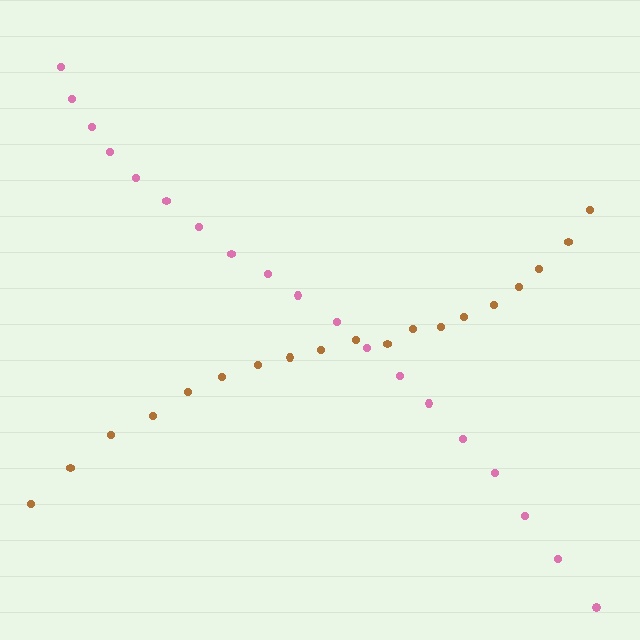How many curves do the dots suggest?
There are 2 distinct paths.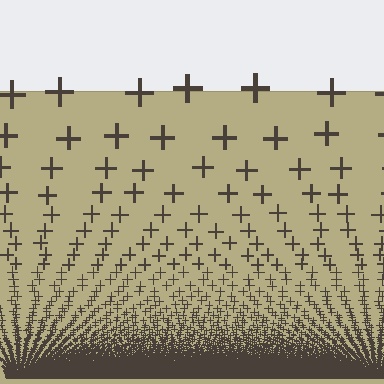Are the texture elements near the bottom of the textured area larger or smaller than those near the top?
Smaller. The gradient is inverted — elements near the bottom are smaller and denser.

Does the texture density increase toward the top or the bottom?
Density increases toward the bottom.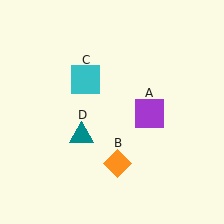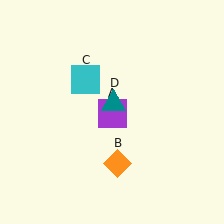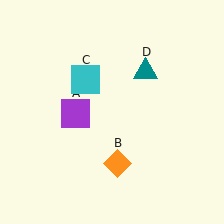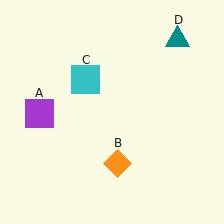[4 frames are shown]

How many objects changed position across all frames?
2 objects changed position: purple square (object A), teal triangle (object D).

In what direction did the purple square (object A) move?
The purple square (object A) moved left.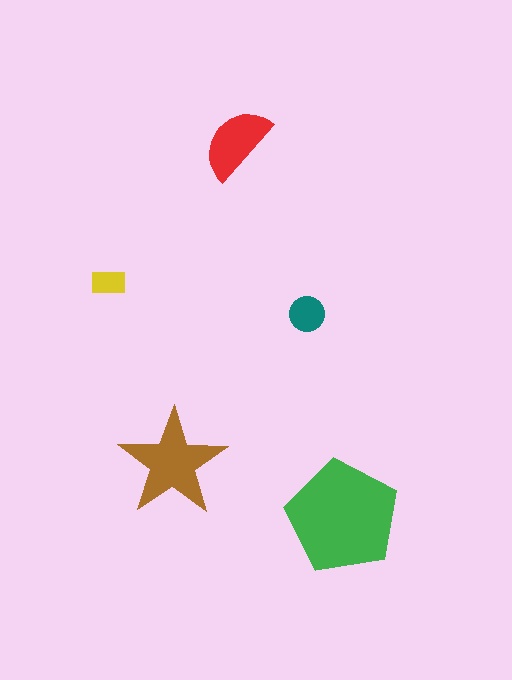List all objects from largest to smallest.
The green pentagon, the brown star, the red semicircle, the teal circle, the yellow rectangle.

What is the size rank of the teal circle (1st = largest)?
4th.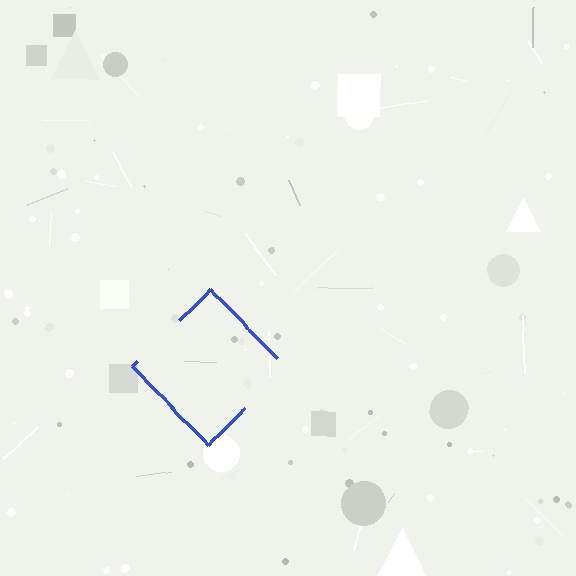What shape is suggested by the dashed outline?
The dashed outline suggests a diamond.